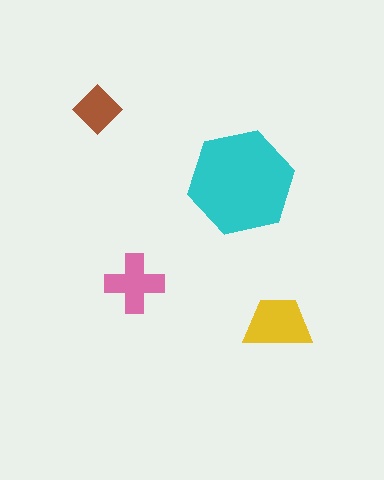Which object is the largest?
The cyan hexagon.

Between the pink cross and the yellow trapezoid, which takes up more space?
The yellow trapezoid.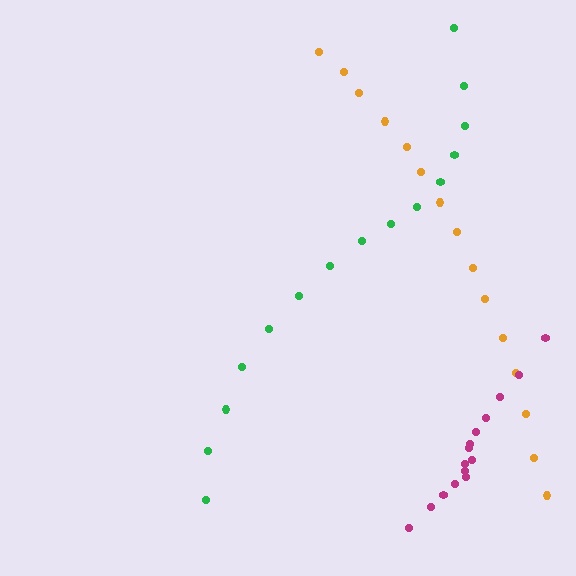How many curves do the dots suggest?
There are 3 distinct paths.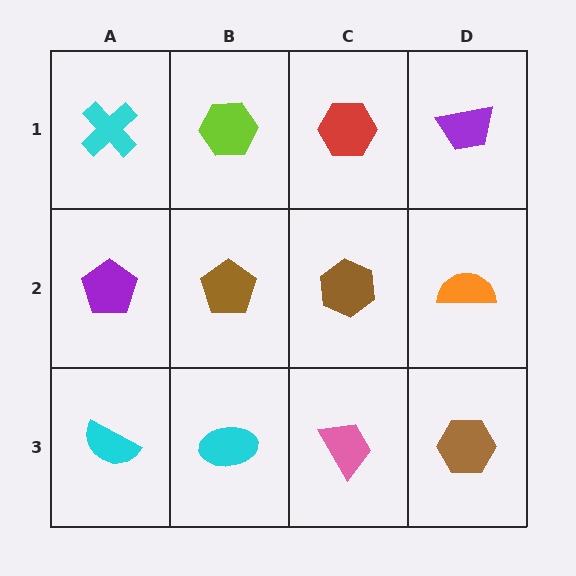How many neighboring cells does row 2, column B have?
4.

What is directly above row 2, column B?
A lime hexagon.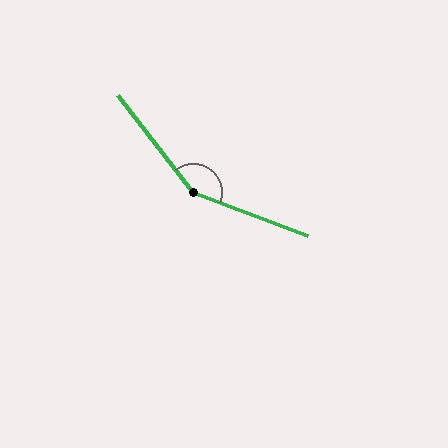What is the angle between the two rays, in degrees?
Approximately 148 degrees.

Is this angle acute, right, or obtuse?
It is obtuse.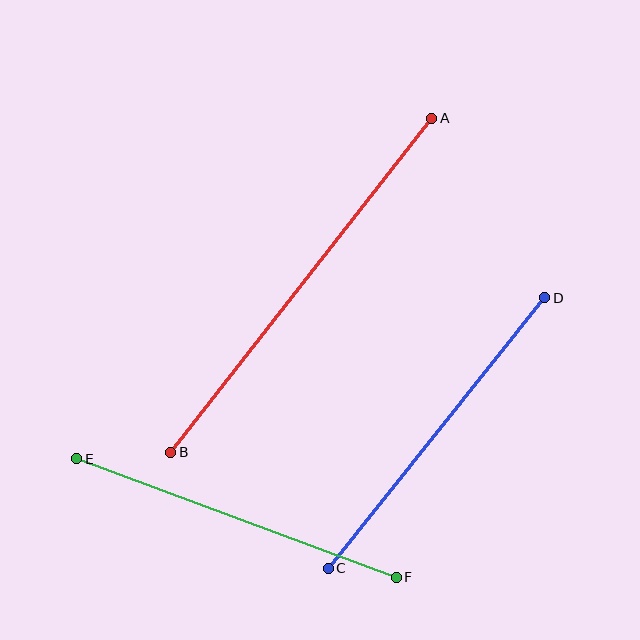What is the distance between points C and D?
The distance is approximately 346 pixels.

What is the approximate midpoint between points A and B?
The midpoint is at approximately (301, 285) pixels.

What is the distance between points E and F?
The distance is approximately 341 pixels.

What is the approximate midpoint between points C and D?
The midpoint is at approximately (437, 433) pixels.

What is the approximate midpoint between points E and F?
The midpoint is at approximately (237, 518) pixels.